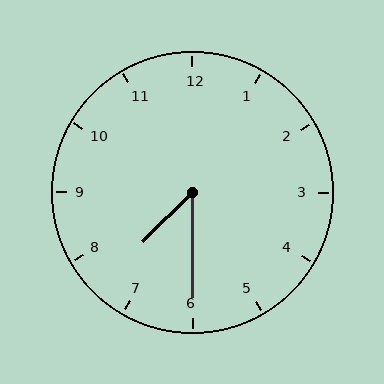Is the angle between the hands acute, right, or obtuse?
It is acute.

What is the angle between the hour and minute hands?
Approximately 45 degrees.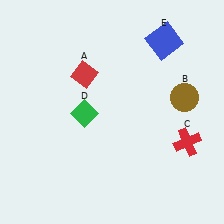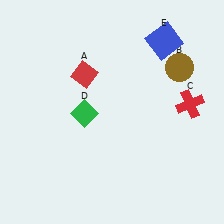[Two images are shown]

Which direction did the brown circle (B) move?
The brown circle (B) moved up.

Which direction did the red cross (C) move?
The red cross (C) moved up.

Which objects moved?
The objects that moved are: the brown circle (B), the red cross (C).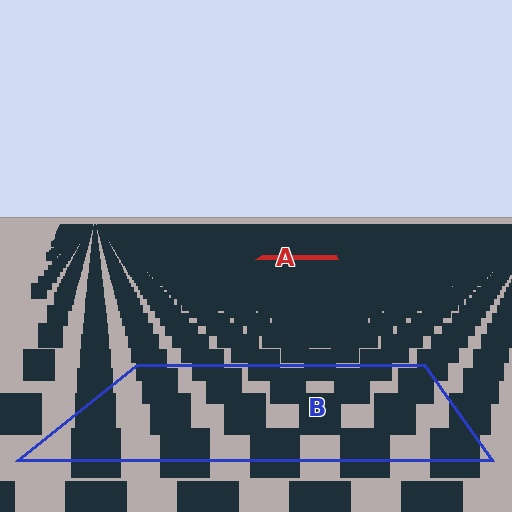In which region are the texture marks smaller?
The texture marks are smaller in region A, because it is farther away.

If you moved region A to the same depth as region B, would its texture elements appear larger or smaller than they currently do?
They would appear larger. At a closer depth, the same texture elements are projected at a bigger on-screen size.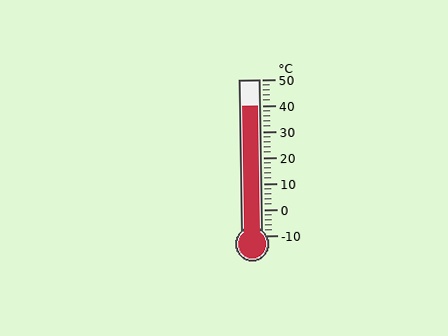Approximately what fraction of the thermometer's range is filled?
The thermometer is filled to approximately 85% of its range.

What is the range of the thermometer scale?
The thermometer scale ranges from -10°C to 50°C.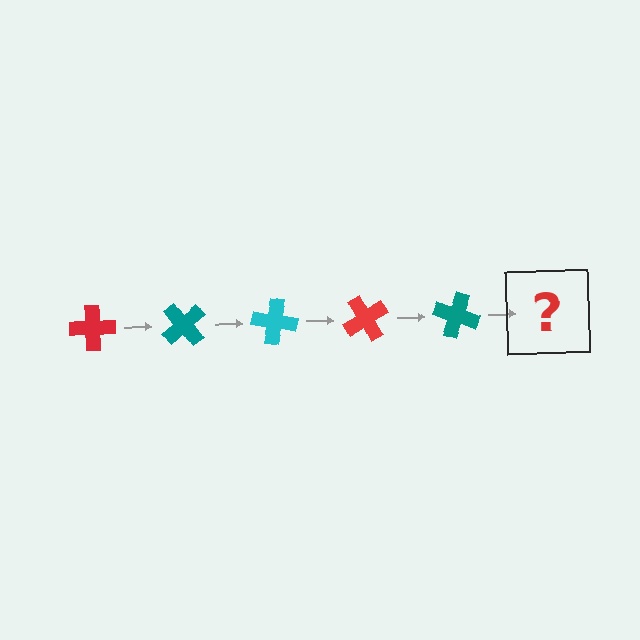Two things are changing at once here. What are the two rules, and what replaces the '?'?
The two rules are that it rotates 50 degrees each step and the color cycles through red, teal, and cyan. The '?' should be a cyan cross, rotated 250 degrees from the start.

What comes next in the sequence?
The next element should be a cyan cross, rotated 250 degrees from the start.